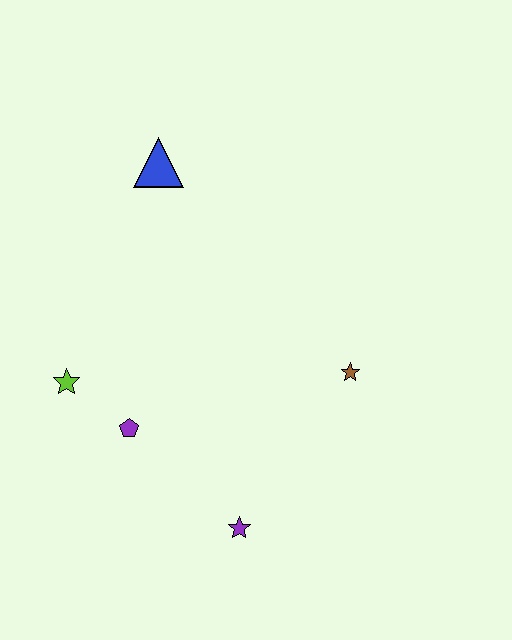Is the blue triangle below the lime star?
No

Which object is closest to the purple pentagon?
The lime star is closest to the purple pentagon.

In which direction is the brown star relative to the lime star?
The brown star is to the right of the lime star.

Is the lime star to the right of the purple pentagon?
No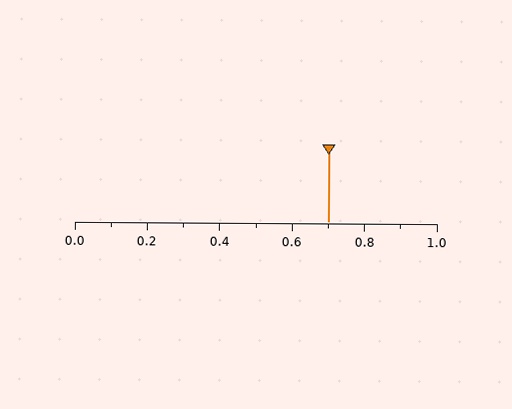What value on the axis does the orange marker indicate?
The marker indicates approximately 0.7.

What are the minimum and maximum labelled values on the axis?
The axis runs from 0.0 to 1.0.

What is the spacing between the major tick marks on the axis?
The major ticks are spaced 0.2 apart.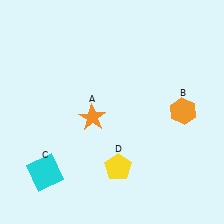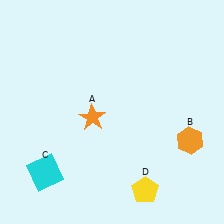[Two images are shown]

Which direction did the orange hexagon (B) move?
The orange hexagon (B) moved down.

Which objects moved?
The objects that moved are: the orange hexagon (B), the yellow pentagon (D).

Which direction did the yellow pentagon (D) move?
The yellow pentagon (D) moved right.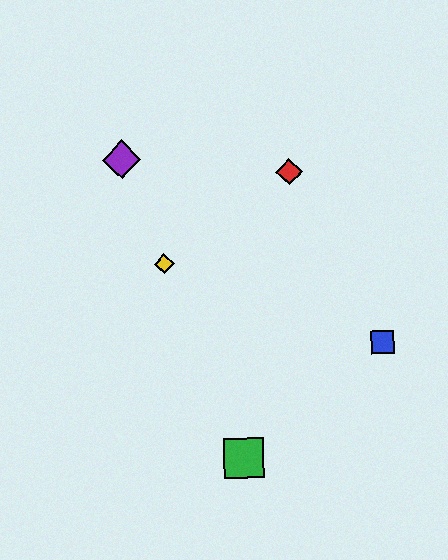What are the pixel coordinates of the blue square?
The blue square is at (383, 342).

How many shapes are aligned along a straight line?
3 shapes (the green square, the yellow diamond, the purple diamond) are aligned along a straight line.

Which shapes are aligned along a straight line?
The green square, the yellow diamond, the purple diamond are aligned along a straight line.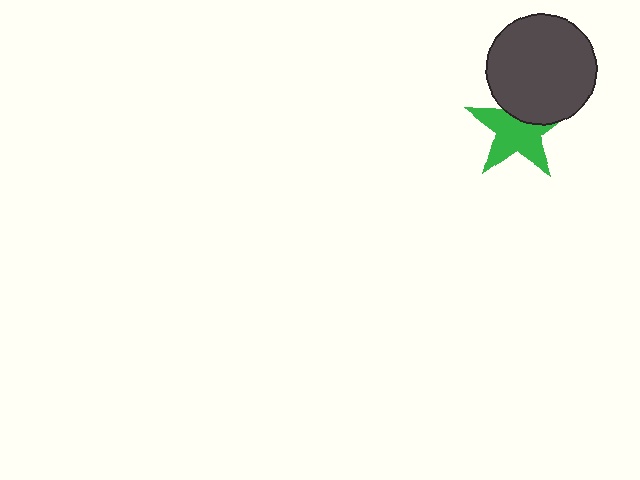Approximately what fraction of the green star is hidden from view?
Roughly 33% of the green star is hidden behind the dark gray circle.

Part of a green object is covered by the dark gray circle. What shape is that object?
It is a star.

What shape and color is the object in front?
The object in front is a dark gray circle.